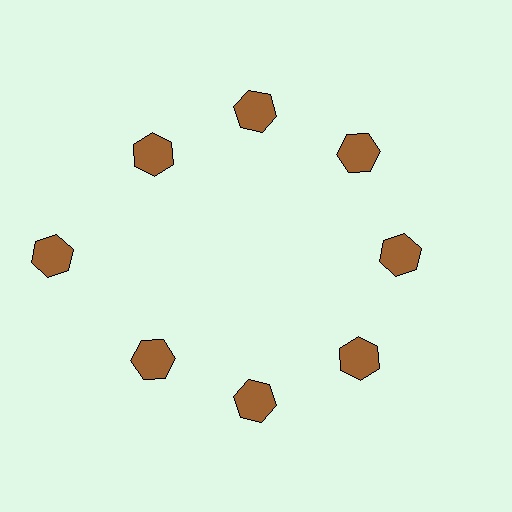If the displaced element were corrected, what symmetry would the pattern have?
It would have 8-fold rotational symmetry — the pattern would map onto itself every 45 degrees.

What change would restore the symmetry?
The symmetry would be restored by moving it inward, back onto the ring so that all 8 hexagons sit at equal angles and equal distance from the center.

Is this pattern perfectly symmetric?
No. The 8 brown hexagons are arranged in a ring, but one element near the 9 o'clock position is pushed outward from the center, breaking the 8-fold rotational symmetry.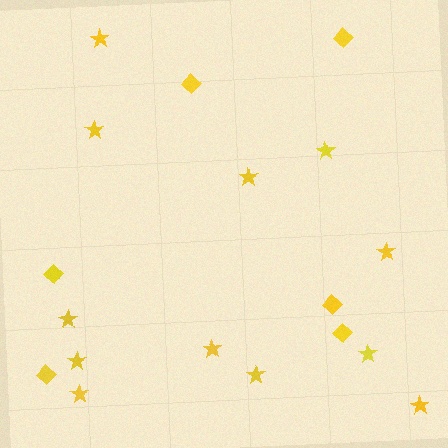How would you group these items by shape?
There are 2 groups: one group of diamonds (6) and one group of stars (12).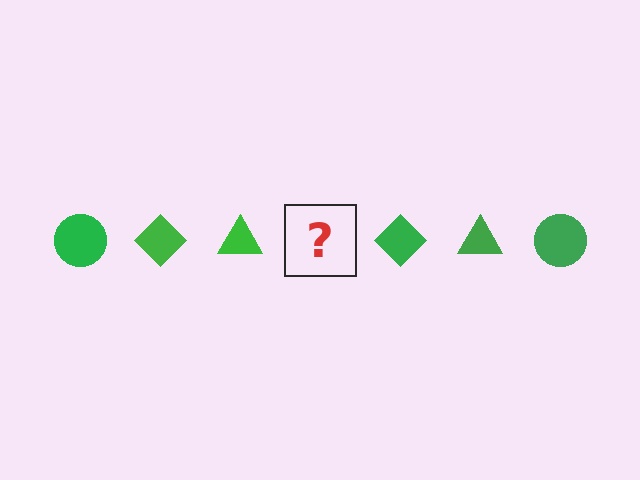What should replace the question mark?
The question mark should be replaced with a green circle.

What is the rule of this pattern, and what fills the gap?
The rule is that the pattern cycles through circle, diamond, triangle shapes in green. The gap should be filled with a green circle.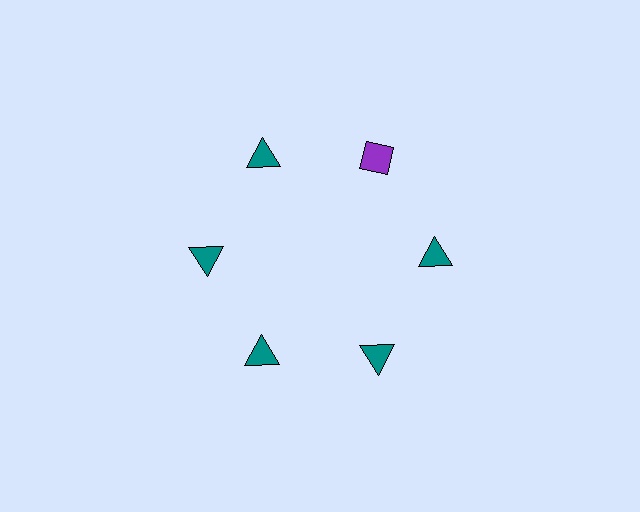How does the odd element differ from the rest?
It differs in both color (purple instead of teal) and shape (diamond instead of triangle).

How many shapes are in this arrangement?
There are 6 shapes arranged in a ring pattern.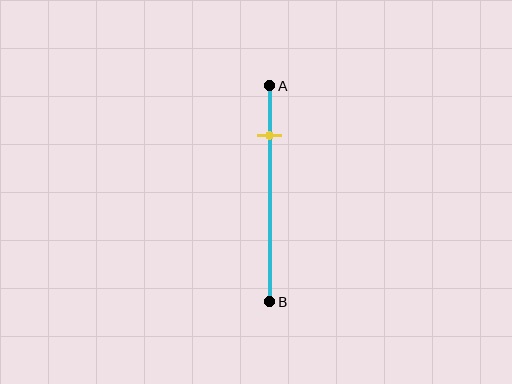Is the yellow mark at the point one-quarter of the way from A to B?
Yes, the mark is approximately at the one-quarter point.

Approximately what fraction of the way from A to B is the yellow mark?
The yellow mark is approximately 25% of the way from A to B.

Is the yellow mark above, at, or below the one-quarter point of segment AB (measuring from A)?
The yellow mark is approximately at the one-quarter point of segment AB.